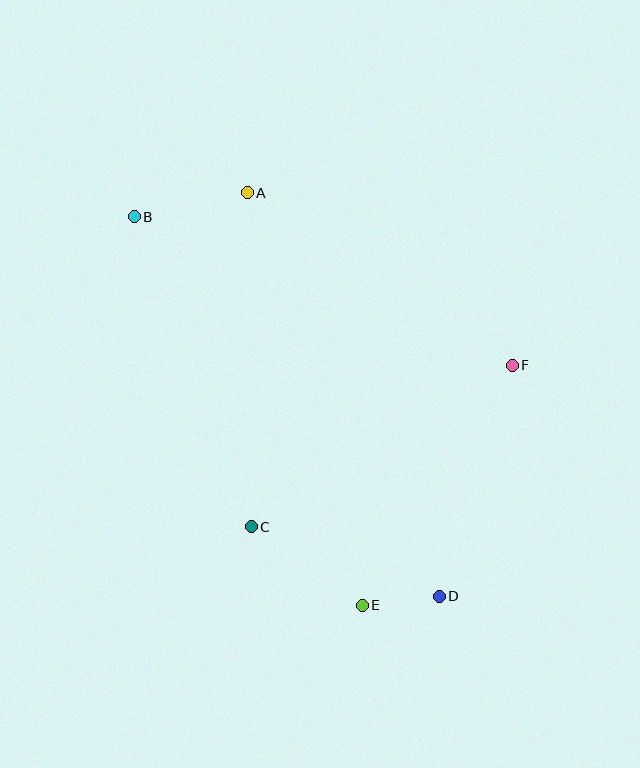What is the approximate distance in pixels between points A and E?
The distance between A and E is approximately 428 pixels.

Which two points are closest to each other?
Points D and E are closest to each other.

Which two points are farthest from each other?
Points B and D are farthest from each other.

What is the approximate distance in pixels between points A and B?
The distance between A and B is approximately 116 pixels.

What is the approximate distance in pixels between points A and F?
The distance between A and F is approximately 316 pixels.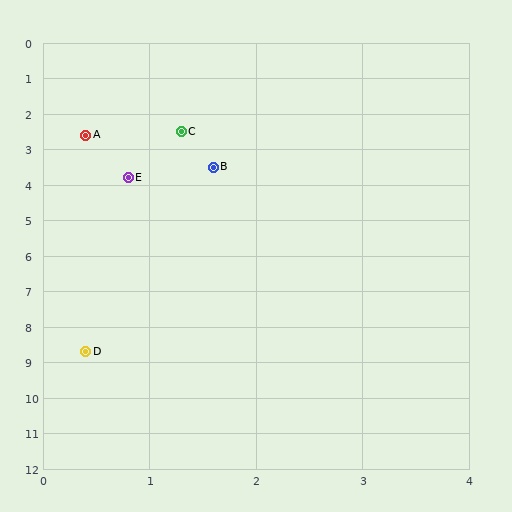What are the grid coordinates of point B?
Point B is at approximately (1.6, 3.5).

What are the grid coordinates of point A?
Point A is at approximately (0.4, 2.6).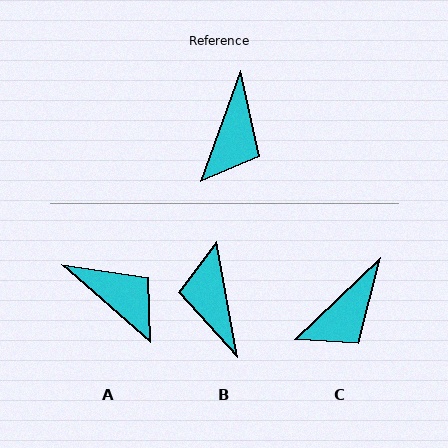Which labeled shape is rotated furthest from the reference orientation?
B, about 150 degrees away.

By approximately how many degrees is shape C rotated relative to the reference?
Approximately 27 degrees clockwise.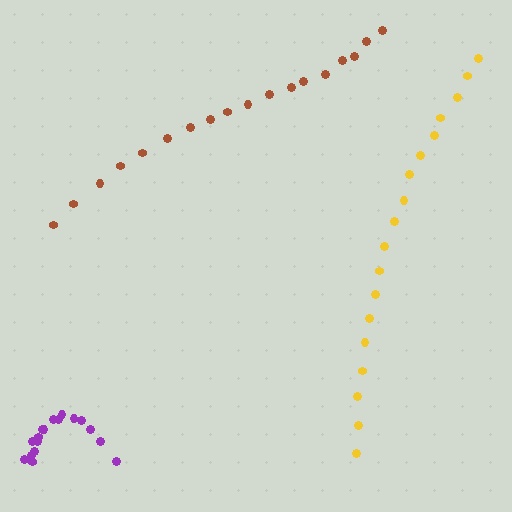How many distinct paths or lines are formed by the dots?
There are 3 distinct paths.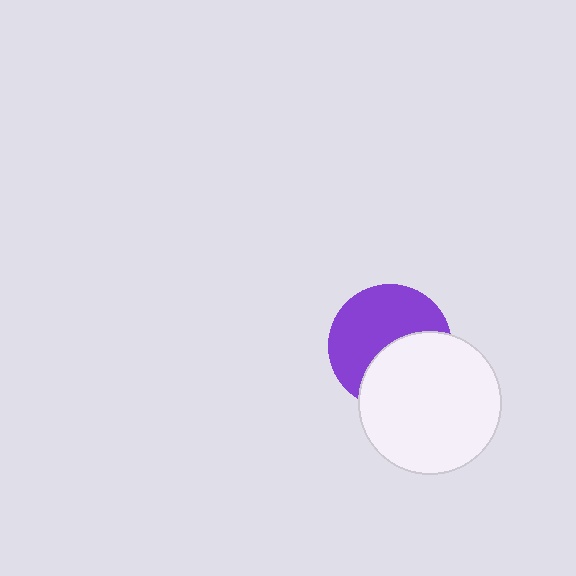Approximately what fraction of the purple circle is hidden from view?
Roughly 43% of the purple circle is hidden behind the white circle.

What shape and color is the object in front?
The object in front is a white circle.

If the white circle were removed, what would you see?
You would see the complete purple circle.